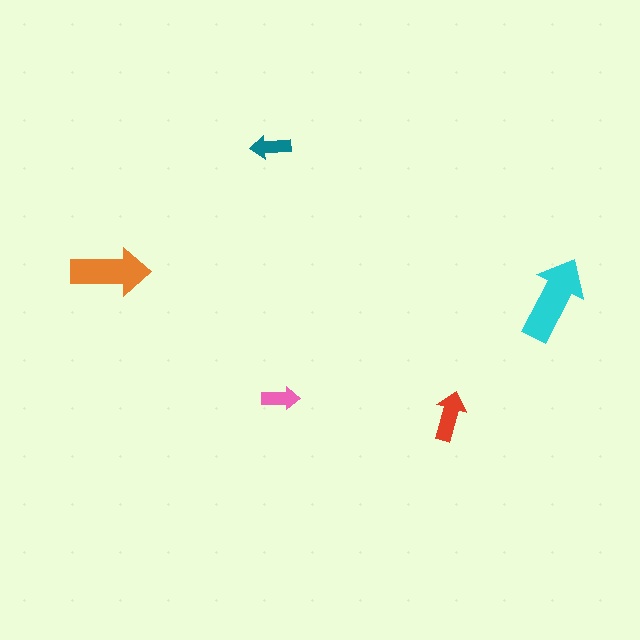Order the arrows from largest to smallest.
the cyan one, the orange one, the red one, the teal one, the pink one.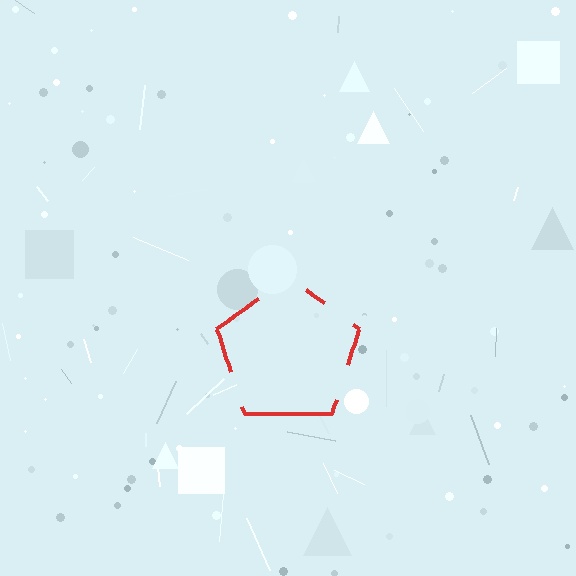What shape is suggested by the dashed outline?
The dashed outline suggests a pentagon.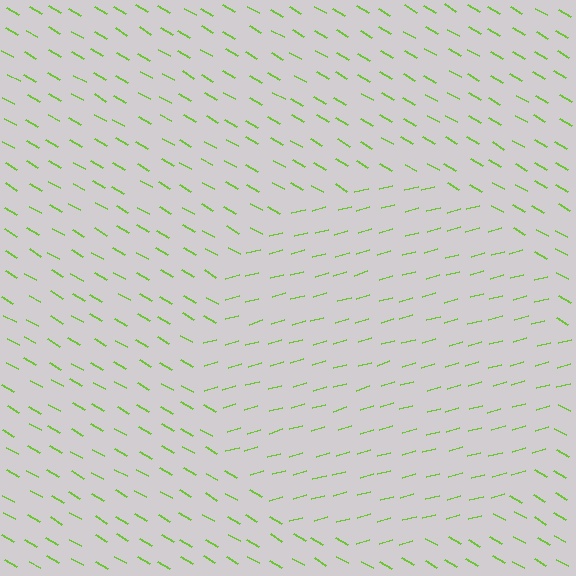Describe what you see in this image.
The image is filled with small lime line segments. A circle region in the image has lines oriented differently from the surrounding lines, creating a visible texture boundary.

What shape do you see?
I see a circle.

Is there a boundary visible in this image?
Yes, there is a texture boundary formed by a change in line orientation.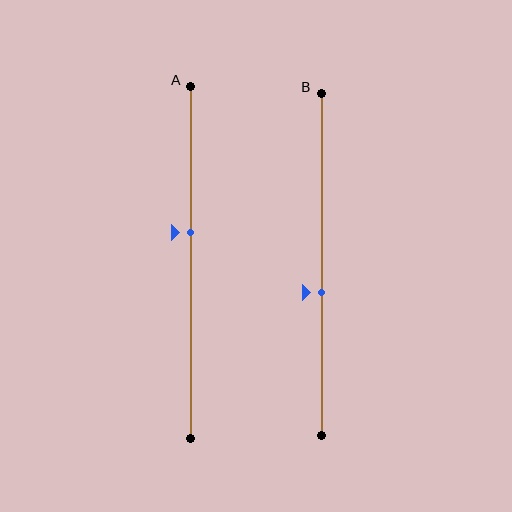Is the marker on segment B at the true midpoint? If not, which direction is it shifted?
No, the marker on segment B is shifted downward by about 8% of the segment length.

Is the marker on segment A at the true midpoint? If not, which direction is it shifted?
No, the marker on segment A is shifted upward by about 9% of the segment length.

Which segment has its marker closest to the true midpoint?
Segment B has its marker closest to the true midpoint.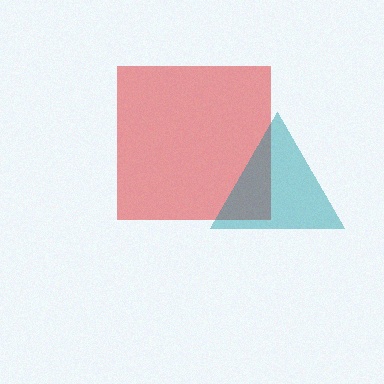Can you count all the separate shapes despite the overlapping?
Yes, there are 2 separate shapes.